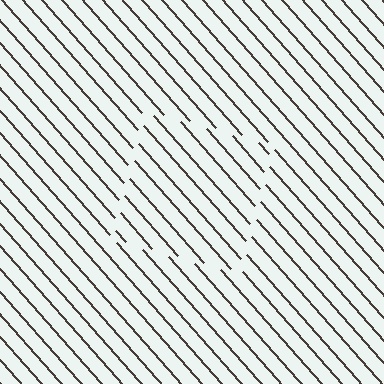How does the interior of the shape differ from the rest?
The interior of the shape contains the same grating, shifted by half a period — the contour is defined by the phase discontinuity where line-ends from the inner and outer gratings abut.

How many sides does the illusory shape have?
4 sides — the line-ends trace a square.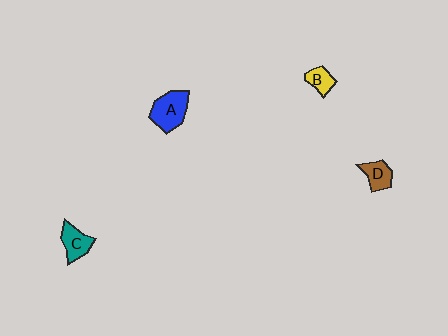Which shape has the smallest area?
Shape B (yellow).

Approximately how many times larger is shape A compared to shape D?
Approximately 1.7 times.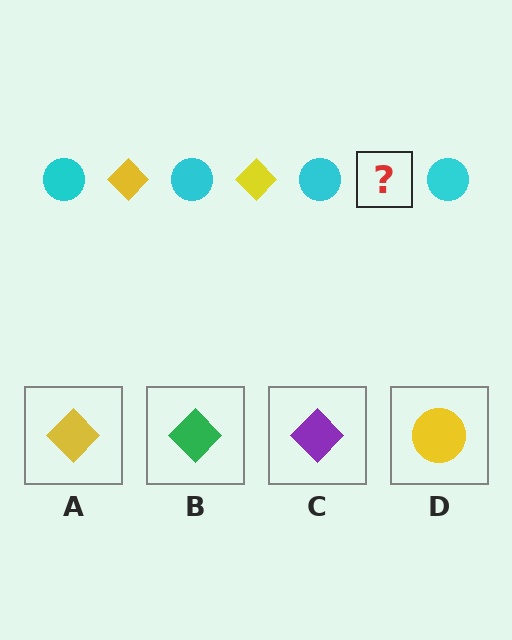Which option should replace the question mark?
Option A.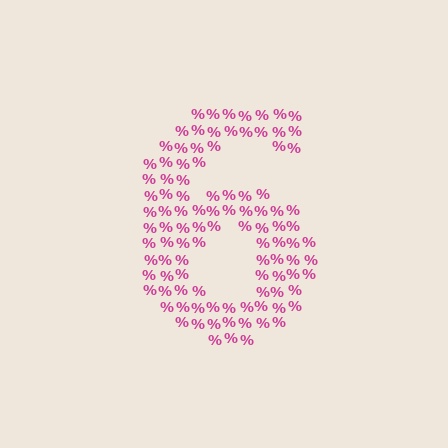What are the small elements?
The small elements are percent signs.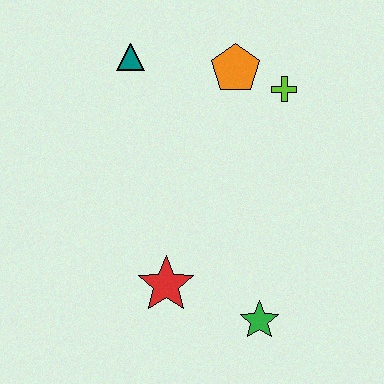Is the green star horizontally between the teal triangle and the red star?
No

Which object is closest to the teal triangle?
The orange pentagon is closest to the teal triangle.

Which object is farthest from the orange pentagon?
The green star is farthest from the orange pentagon.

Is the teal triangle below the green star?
No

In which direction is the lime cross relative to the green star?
The lime cross is above the green star.